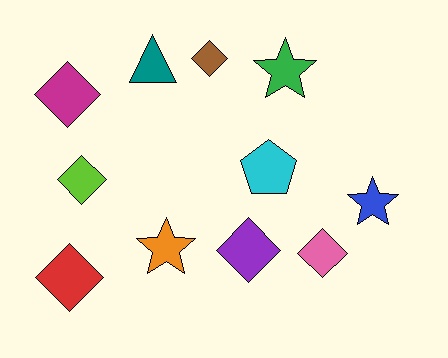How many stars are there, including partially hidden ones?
There are 3 stars.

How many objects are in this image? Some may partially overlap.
There are 11 objects.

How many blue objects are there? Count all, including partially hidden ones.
There is 1 blue object.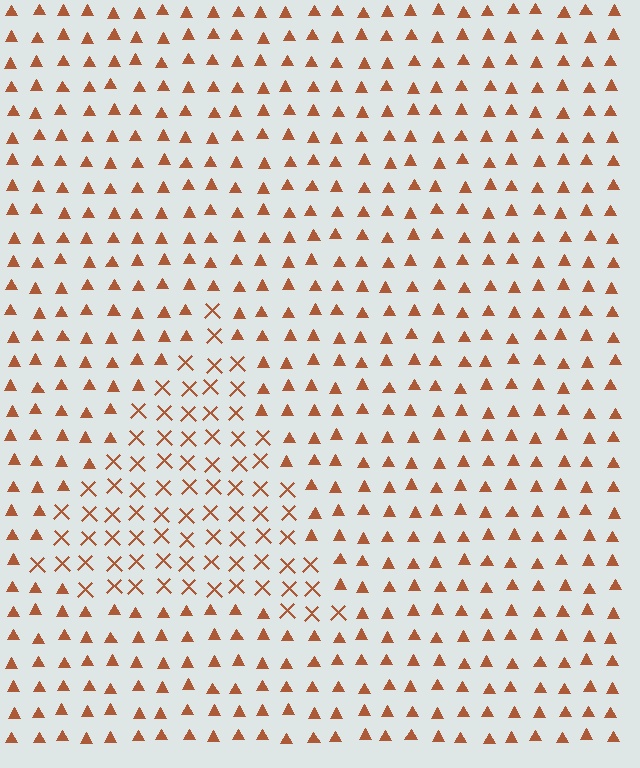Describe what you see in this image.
The image is filled with small brown elements arranged in a uniform grid. A triangle-shaped region contains X marks, while the surrounding area contains triangles. The boundary is defined purely by the change in element shape.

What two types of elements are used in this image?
The image uses X marks inside the triangle region and triangles outside it.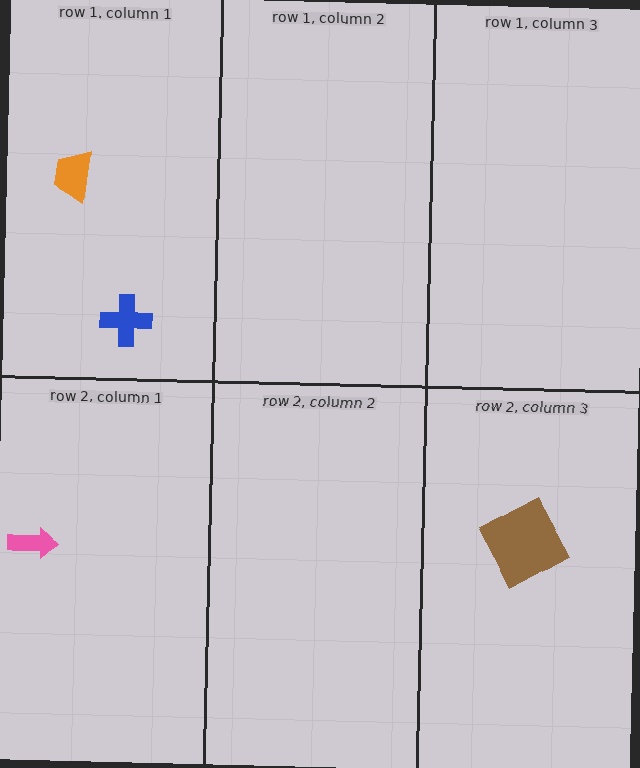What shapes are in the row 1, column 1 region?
The orange trapezoid, the blue cross.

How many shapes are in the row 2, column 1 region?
1.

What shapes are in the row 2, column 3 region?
The brown square.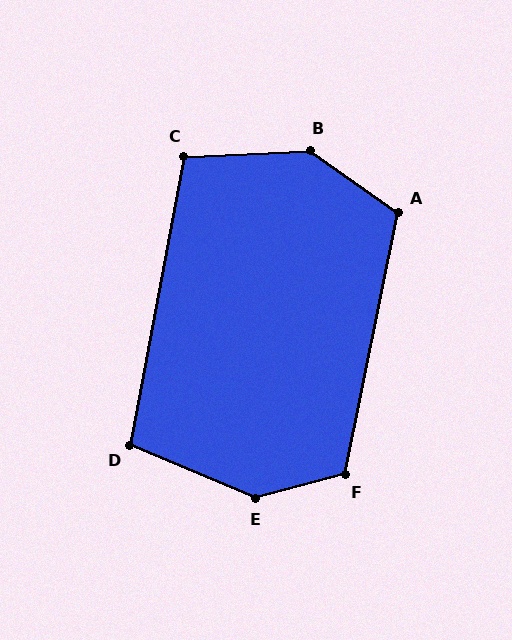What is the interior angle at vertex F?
Approximately 116 degrees (obtuse).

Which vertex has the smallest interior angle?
D, at approximately 102 degrees.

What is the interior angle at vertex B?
Approximately 142 degrees (obtuse).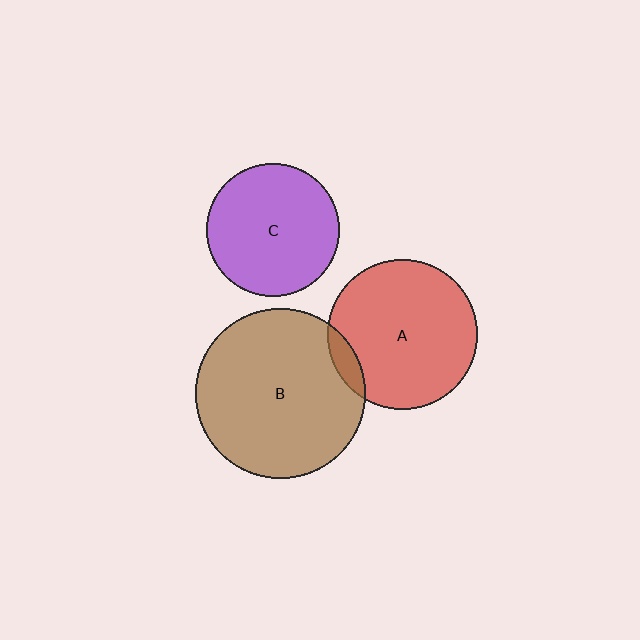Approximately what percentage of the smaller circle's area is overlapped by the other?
Approximately 10%.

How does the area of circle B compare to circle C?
Approximately 1.6 times.